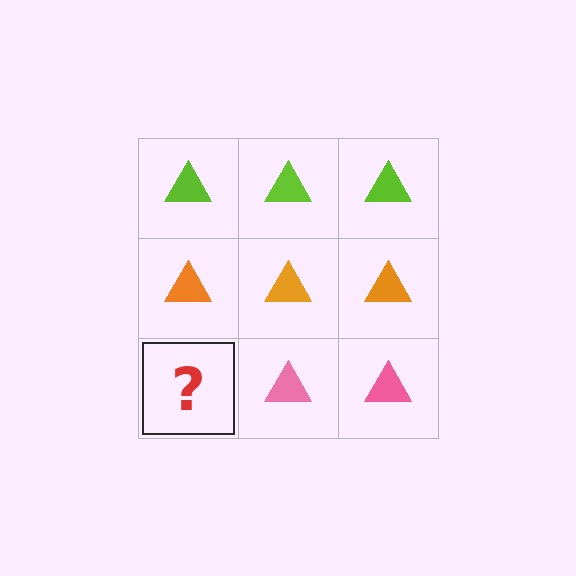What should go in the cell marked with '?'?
The missing cell should contain a pink triangle.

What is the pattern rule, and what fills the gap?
The rule is that each row has a consistent color. The gap should be filled with a pink triangle.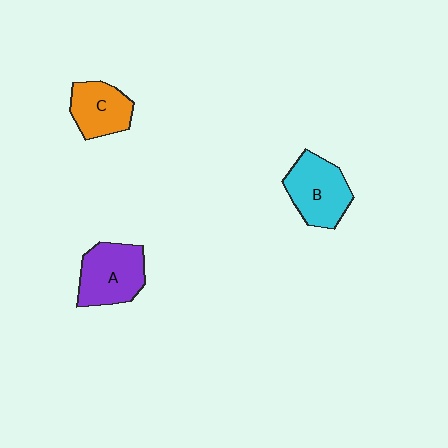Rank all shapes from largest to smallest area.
From largest to smallest: A (purple), B (cyan), C (orange).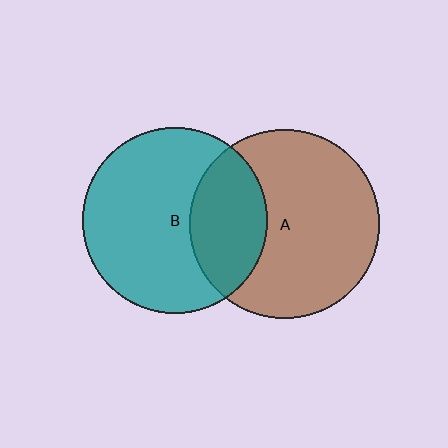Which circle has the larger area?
Circle A (brown).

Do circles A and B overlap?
Yes.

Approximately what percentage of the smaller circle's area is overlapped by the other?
Approximately 30%.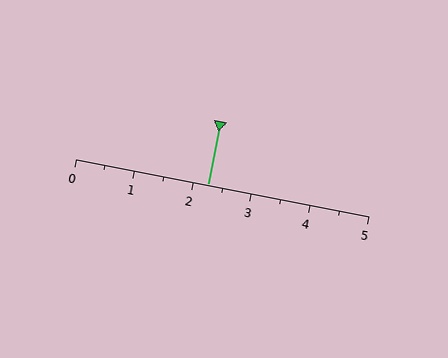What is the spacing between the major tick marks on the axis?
The major ticks are spaced 1 apart.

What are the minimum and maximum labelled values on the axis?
The axis runs from 0 to 5.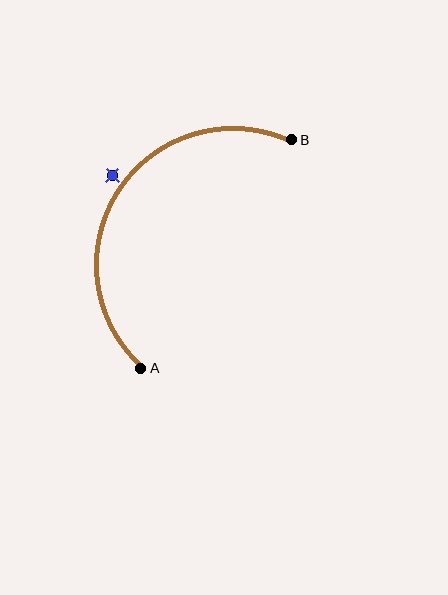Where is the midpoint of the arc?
The arc midpoint is the point on the curve farthest from the straight line joining A and B. It sits to the left of that line.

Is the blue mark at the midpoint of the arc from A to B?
No — the blue mark does not lie on the arc at all. It sits slightly outside the curve.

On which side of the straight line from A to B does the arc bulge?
The arc bulges to the left of the straight line connecting A and B.